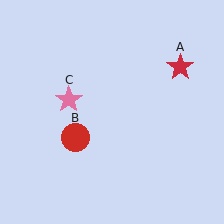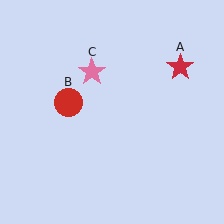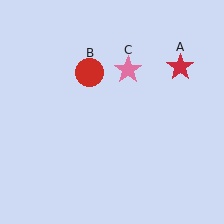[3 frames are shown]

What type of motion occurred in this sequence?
The red circle (object B), pink star (object C) rotated clockwise around the center of the scene.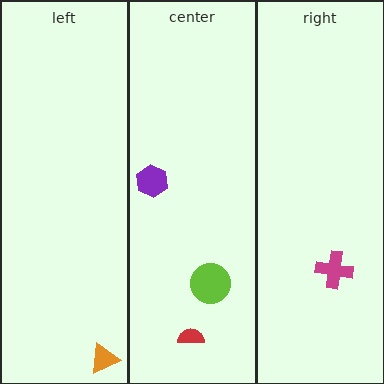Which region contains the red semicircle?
The center region.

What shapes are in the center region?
The red semicircle, the purple hexagon, the lime circle.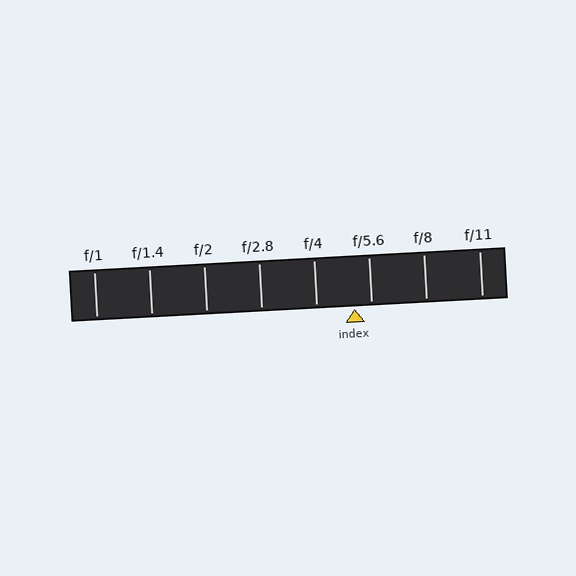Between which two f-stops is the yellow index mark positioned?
The index mark is between f/4 and f/5.6.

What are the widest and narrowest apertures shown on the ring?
The widest aperture shown is f/1 and the narrowest is f/11.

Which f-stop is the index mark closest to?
The index mark is closest to f/5.6.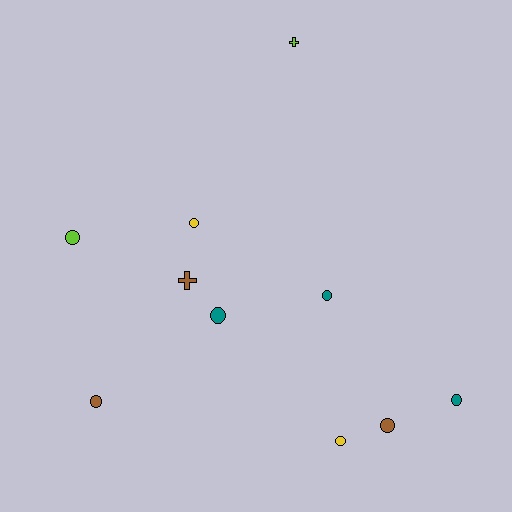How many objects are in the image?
There are 10 objects.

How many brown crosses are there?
There is 1 brown cross.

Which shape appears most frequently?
Circle, with 8 objects.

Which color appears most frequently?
Brown, with 3 objects.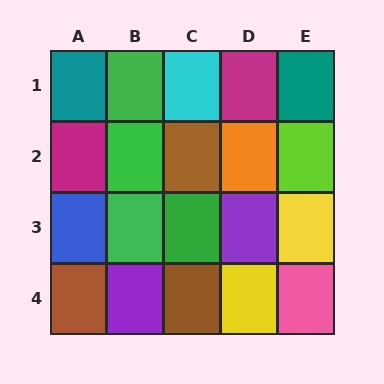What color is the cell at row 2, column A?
Magenta.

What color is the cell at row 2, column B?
Green.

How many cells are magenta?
2 cells are magenta.